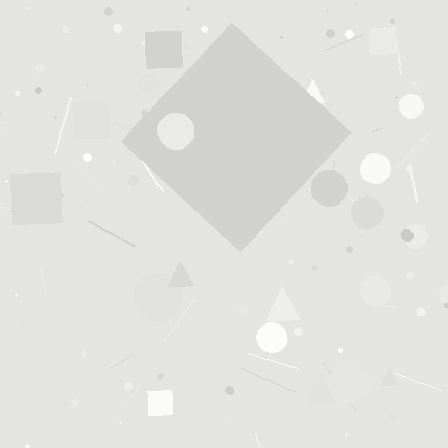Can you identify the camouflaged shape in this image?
The camouflaged shape is a diamond.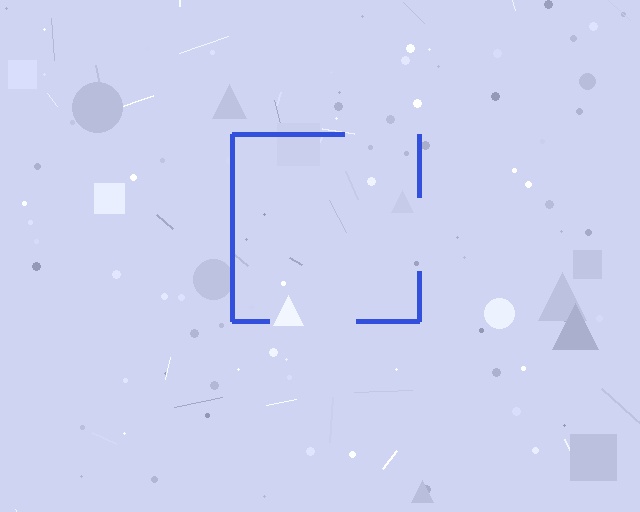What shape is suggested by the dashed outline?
The dashed outline suggests a square.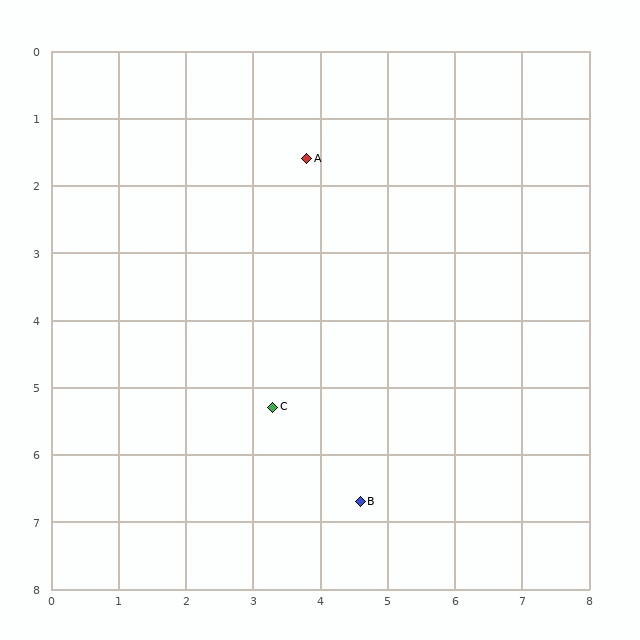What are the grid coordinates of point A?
Point A is at approximately (3.8, 1.6).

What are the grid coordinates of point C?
Point C is at approximately (3.3, 5.3).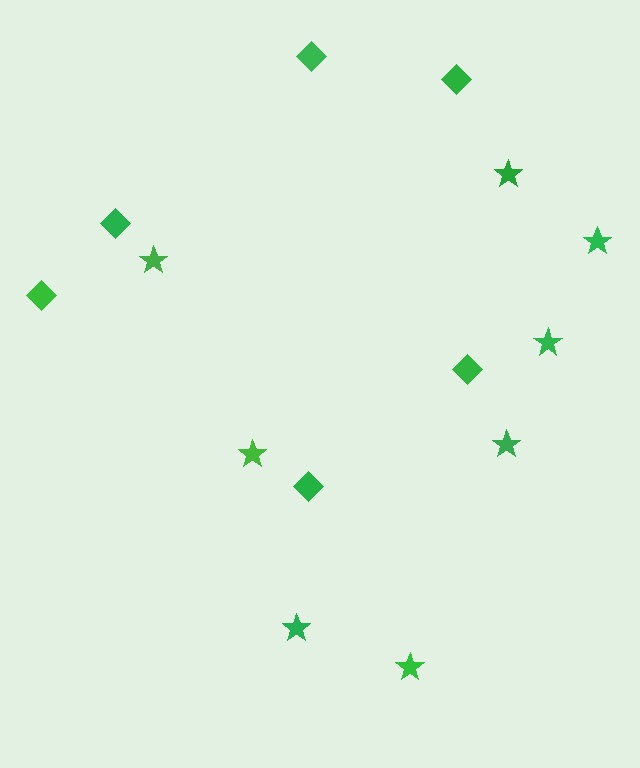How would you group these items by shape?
There are 2 groups: one group of diamonds (6) and one group of stars (8).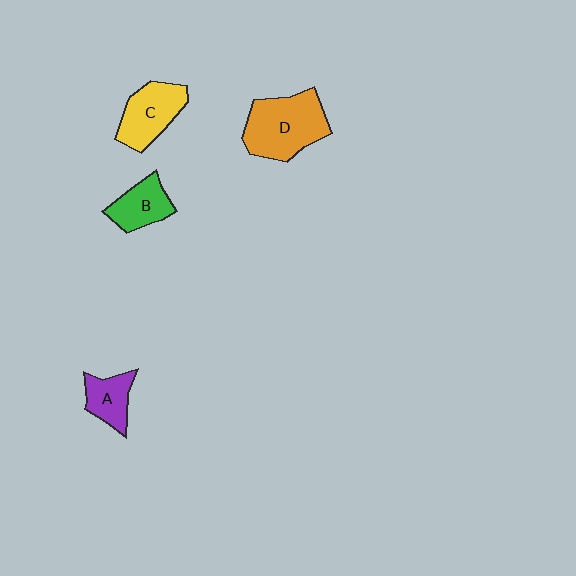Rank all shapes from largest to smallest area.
From largest to smallest: D (orange), C (yellow), B (green), A (purple).